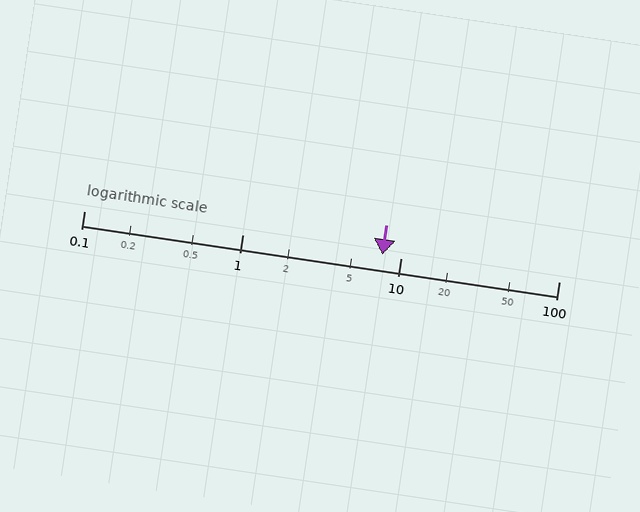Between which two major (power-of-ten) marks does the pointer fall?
The pointer is between 1 and 10.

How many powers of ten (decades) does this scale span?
The scale spans 3 decades, from 0.1 to 100.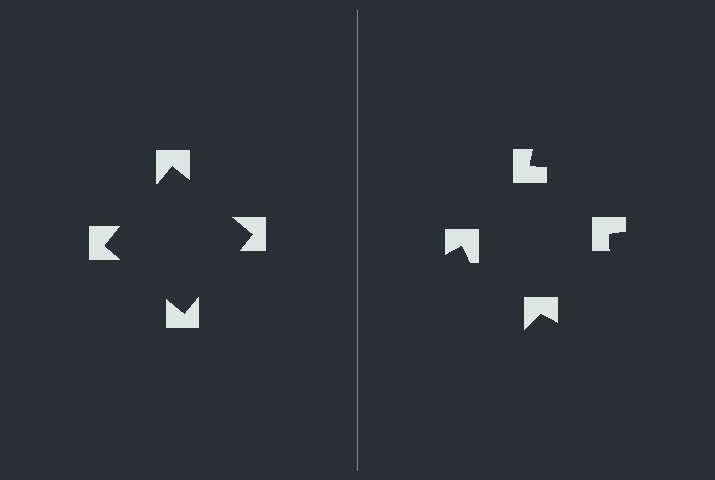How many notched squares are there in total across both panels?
8 — 4 on each side.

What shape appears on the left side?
An illusory square.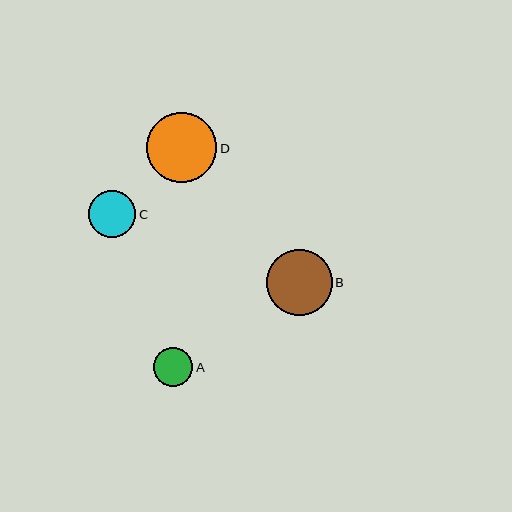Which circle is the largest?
Circle D is the largest with a size of approximately 70 pixels.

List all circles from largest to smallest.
From largest to smallest: D, B, C, A.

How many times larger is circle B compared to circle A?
Circle B is approximately 1.7 times the size of circle A.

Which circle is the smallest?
Circle A is the smallest with a size of approximately 39 pixels.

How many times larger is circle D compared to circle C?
Circle D is approximately 1.5 times the size of circle C.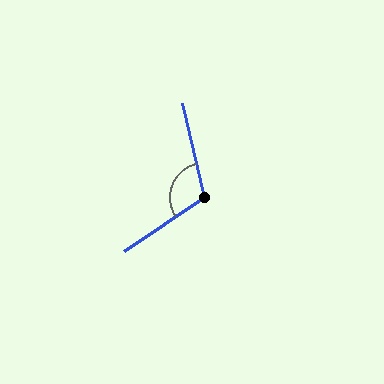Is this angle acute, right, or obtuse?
It is obtuse.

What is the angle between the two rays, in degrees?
Approximately 111 degrees.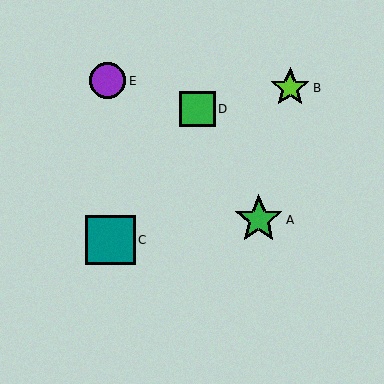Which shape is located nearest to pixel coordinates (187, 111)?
The green square (labeled D) at (197, 109) is nearest to that location.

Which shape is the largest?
The teal square (labeled C) is the largest.